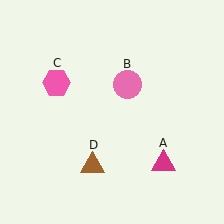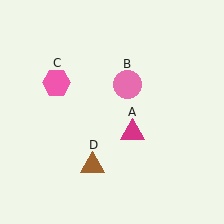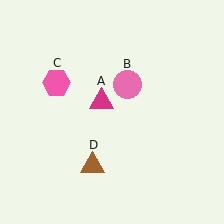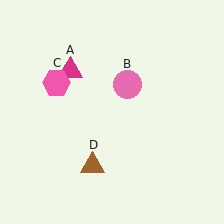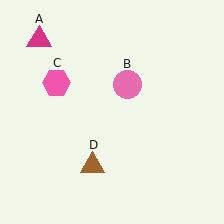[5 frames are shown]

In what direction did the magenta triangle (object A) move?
The magenta triangle (object A) moved up and to the left.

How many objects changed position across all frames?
1 object changed position: magenta triangle (object A).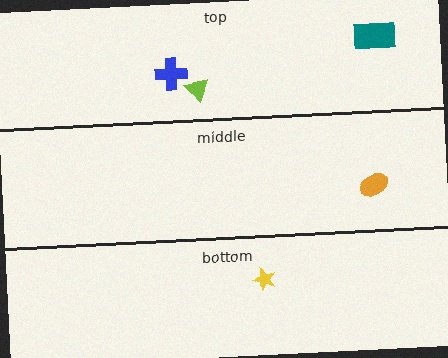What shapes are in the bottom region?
The yellow star.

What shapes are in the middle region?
The orange ellipse.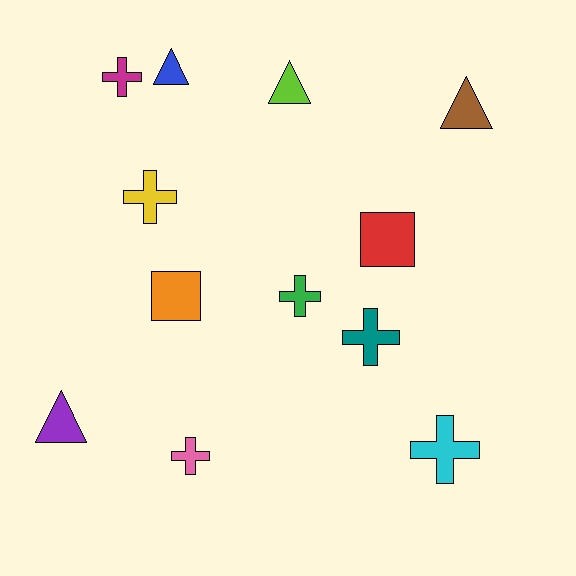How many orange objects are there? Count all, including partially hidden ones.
There is 1 orange object.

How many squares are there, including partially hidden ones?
There are 2 squares.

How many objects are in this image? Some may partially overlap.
There are 12 objects.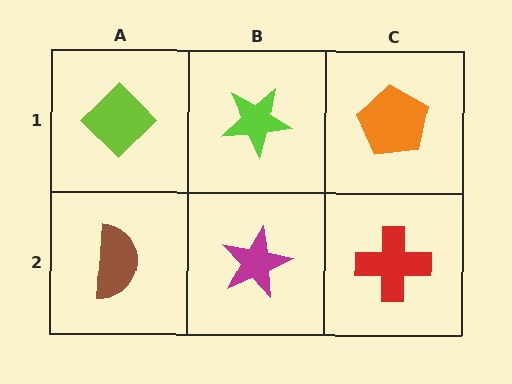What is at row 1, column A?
A lime diamond.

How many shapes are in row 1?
3 shapes.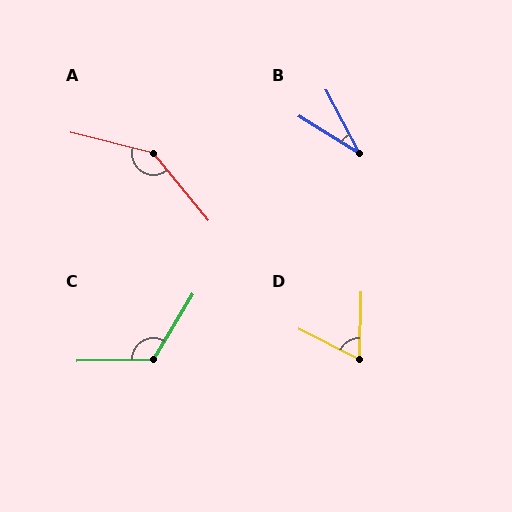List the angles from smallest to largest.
B (30°), D (65°), C (123°), A (143°).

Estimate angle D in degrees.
Approximately 65 degrees.